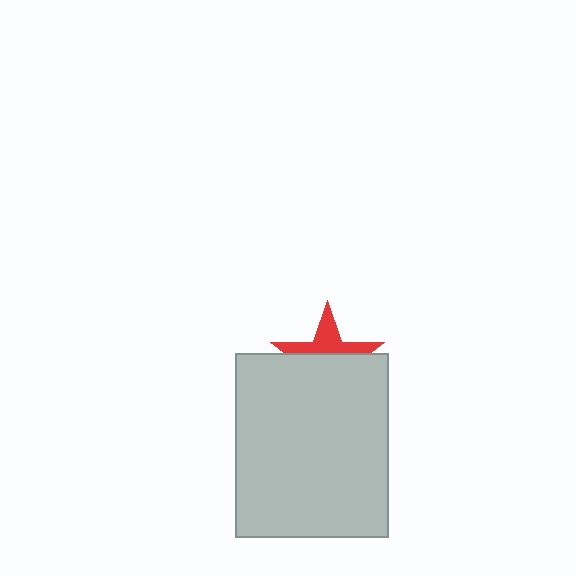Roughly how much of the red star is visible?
A small part of it is visible (roughly 42%).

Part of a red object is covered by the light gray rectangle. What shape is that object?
It is a star.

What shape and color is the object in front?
The object in front is a light gray rectangle.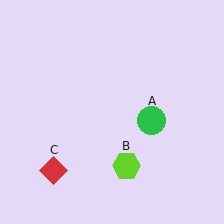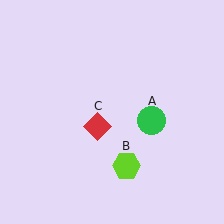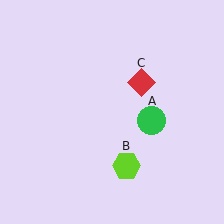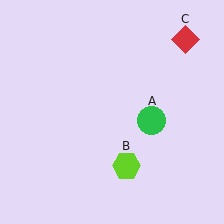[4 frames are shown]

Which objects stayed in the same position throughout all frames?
Green circle (object A) and lime hexagon (object B) remained stationary.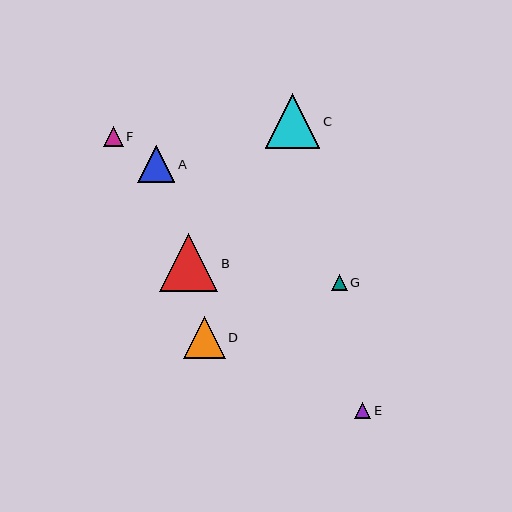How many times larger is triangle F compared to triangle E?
Triangle F is approximately 1.2 times the size of triangle E.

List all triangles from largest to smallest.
From largest to smallest: B, C, D, A, F, E, G.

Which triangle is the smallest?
Triangle G is the smallest with a size of approximately 16 pixels.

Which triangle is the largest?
Triangle B is the largest with a size of approximately 58 pixels.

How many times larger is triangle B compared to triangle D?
Triangle B is approximately 1.4 times the size of triangle D.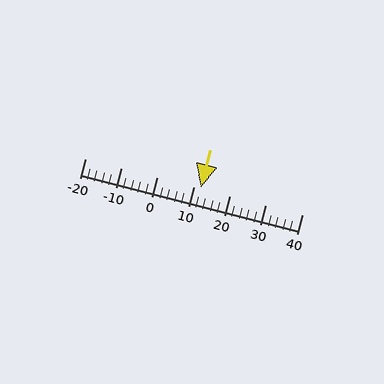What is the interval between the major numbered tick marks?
The major tick marks are spaced 10 units apart.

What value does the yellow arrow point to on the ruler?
The yellow arrow points to approximately 12.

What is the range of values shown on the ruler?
The ruler shows values from -20 to 40.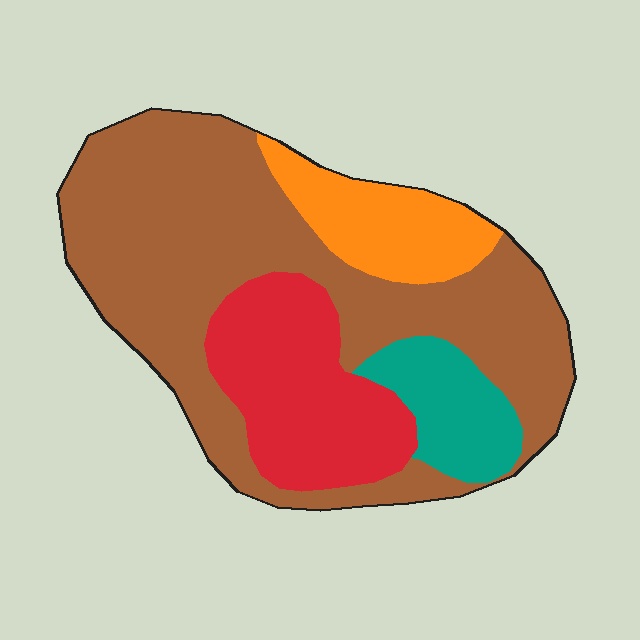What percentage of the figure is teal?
Teal covers around 10% of the figure.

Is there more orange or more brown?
Brown.